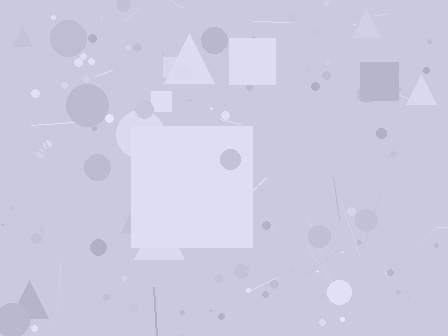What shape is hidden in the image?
A square is hidden in the image.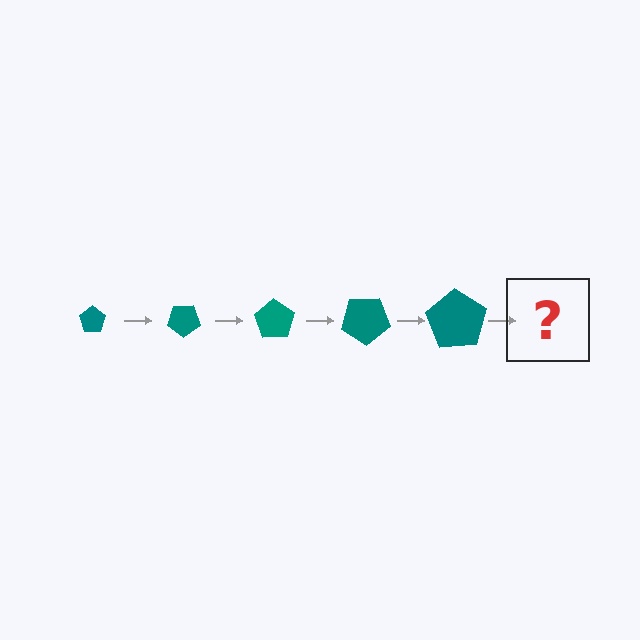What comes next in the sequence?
The next element should be a pentagon, larger than the previous one and rotated 175 degrees from the start.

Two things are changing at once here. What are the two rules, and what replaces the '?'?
The two rules are that the pentagon grows larger each step and it rotates 35 degrees each step. The '?' should be a pentagon, larger than the previous one and rotated 175 degrees from the start.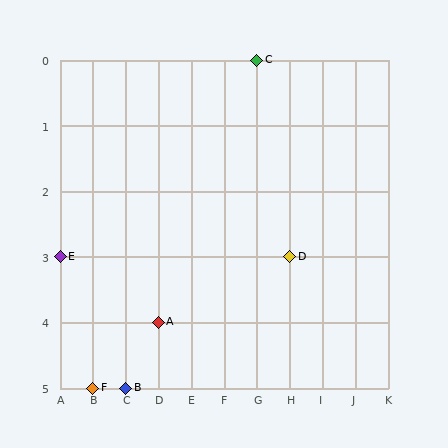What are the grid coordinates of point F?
Point F is at grid coordinates (B, 5).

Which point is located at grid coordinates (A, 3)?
Point E is at (A, 3).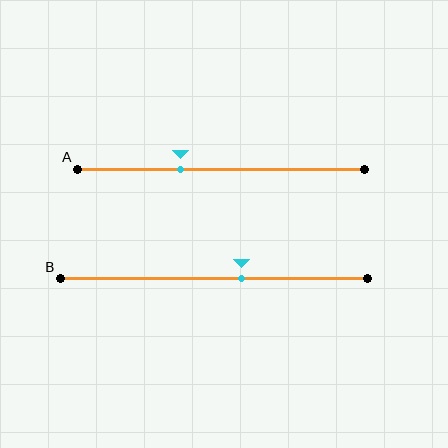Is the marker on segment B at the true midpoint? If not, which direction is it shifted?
No, the marker on segment B is shifted to the right by about 9% of the segment length.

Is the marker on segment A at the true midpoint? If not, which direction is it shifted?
No, the marker on segment A is shifted to the left by about 14% of the segment length.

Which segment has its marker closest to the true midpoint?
Segment B has its marker closest to the true midpoint.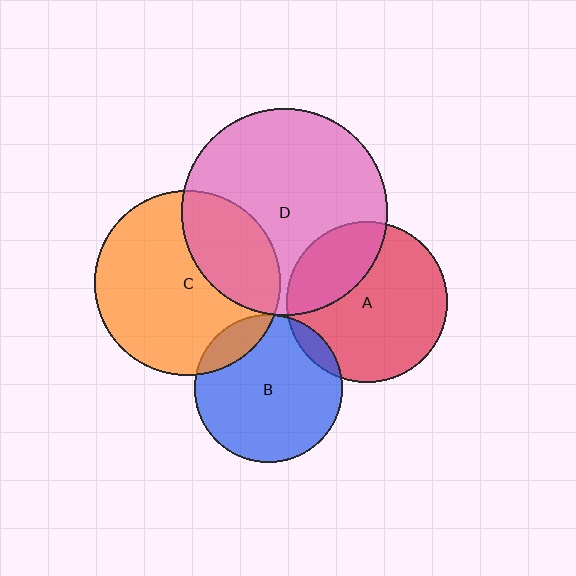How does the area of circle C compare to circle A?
Approximately 1.3 times.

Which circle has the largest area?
Circle D (pink).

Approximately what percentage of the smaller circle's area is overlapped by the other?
Approximately 5%.